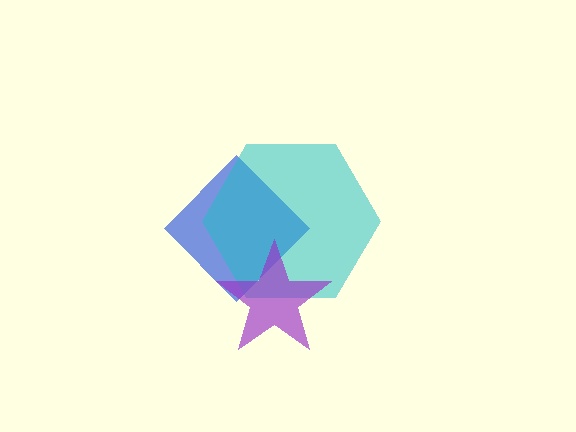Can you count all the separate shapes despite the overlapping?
Yes, there are 3 separate shapes.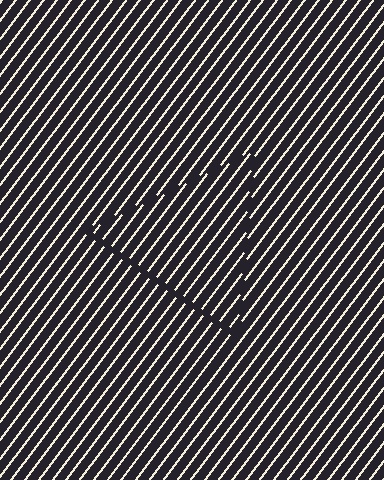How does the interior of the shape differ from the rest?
The interior of the shape contains the same grating, shifted by half a period — the contour is defined by the phase discontinuity where line-ends from the inner and outer gratings abut.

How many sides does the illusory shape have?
3 sides — the line-ends trace a triangle.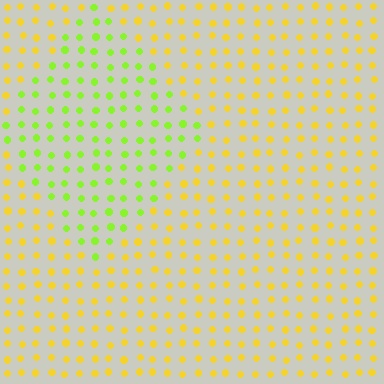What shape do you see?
I see a diamond.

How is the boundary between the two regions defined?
The boundary is defined purely by a slight shift in hue (about 43 degrees). Spacing, size, and orientation are identical on both sides.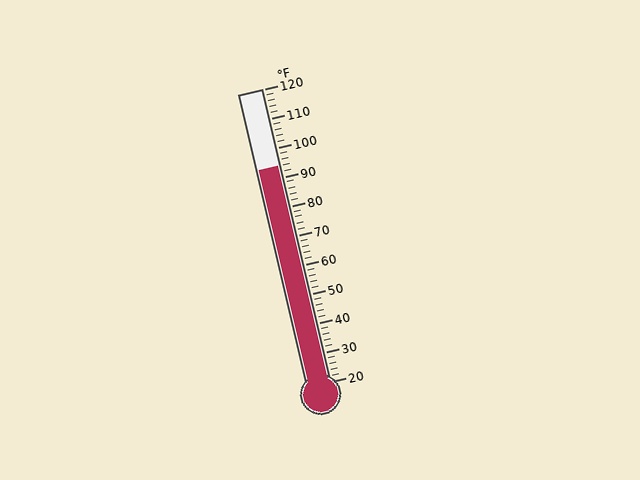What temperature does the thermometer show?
The thermometer shows approximately 94°F.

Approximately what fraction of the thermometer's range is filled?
The thermometer is filled to approximately 75% of its range.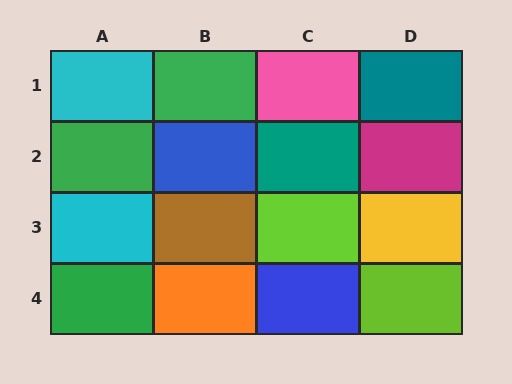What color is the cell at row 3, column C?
Lime.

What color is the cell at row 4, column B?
Orange.